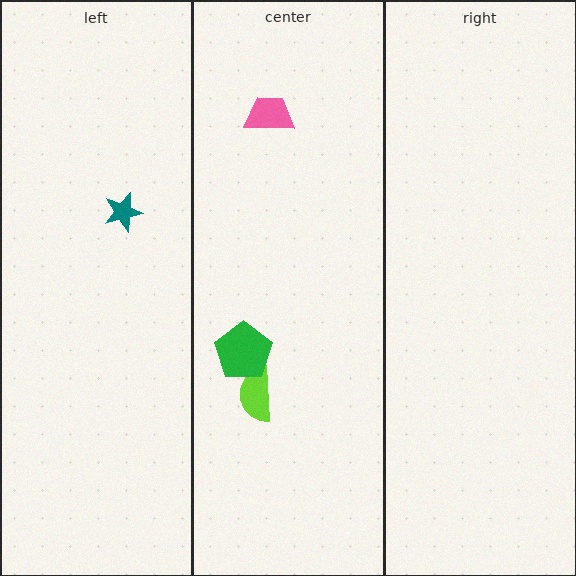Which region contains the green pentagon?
The center region.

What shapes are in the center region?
The lime semicircle, the pink trapezoid, the green pentagon.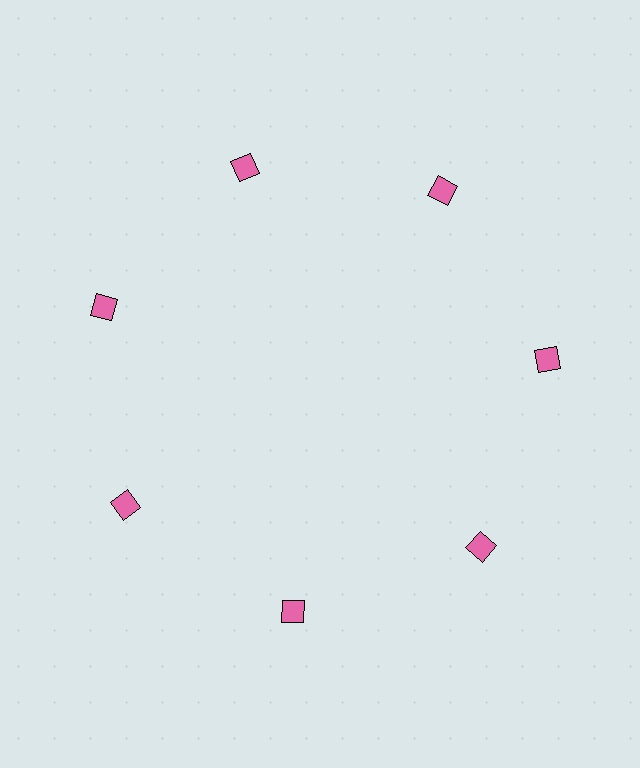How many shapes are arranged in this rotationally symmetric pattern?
There are 7 shapes, arranged in 7 groups of 1.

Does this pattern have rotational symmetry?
Yes, this pattern has 7-fold rotational symmetry. It looks the same after rotating 51 degrees around the center.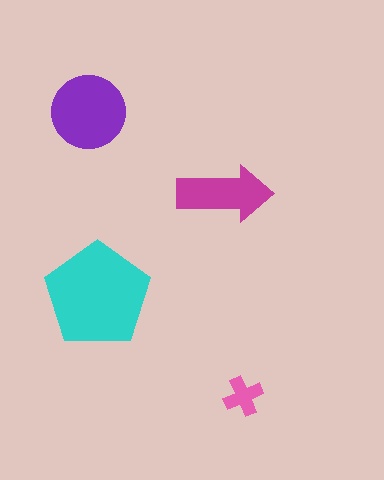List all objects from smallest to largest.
The pink cross, the magenta arrow, the purple circle, the cyan pentagon.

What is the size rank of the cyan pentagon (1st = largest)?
1st.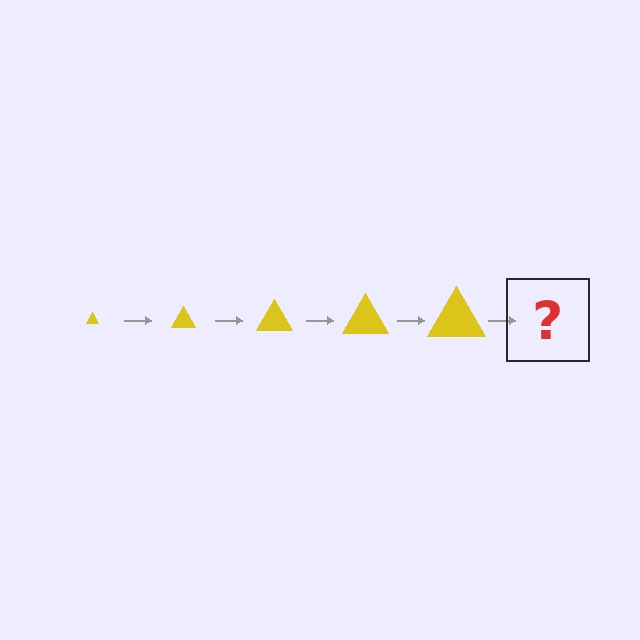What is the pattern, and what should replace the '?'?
The pattern is that the triangle gets progressively larger each step. The '?' should be a yellow triangle, larger than the previous one.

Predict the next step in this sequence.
The next step is a yellow triangle, larger than the previous one.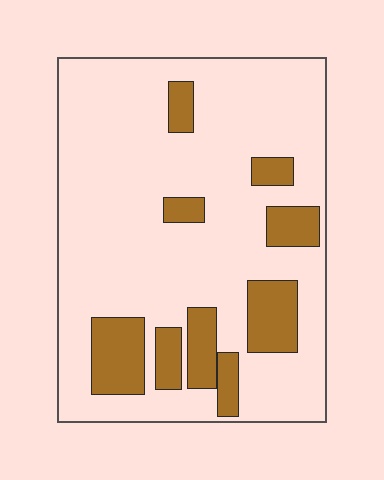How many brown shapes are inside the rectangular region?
9.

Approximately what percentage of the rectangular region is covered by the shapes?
Approximately 20%.